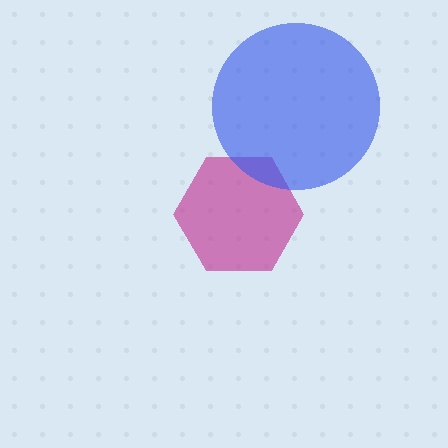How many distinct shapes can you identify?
There are 2 distinct shapes: a magenta hexagon, a blue circle.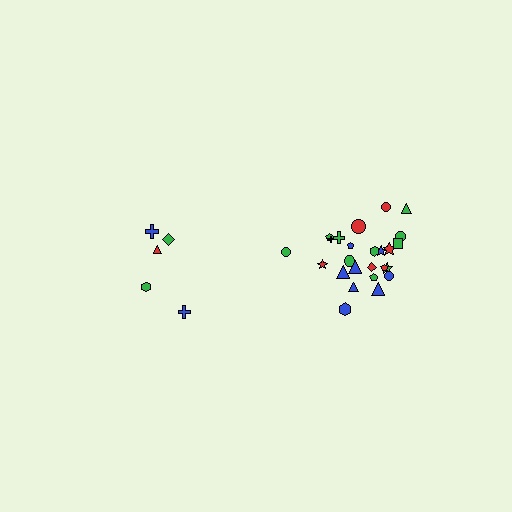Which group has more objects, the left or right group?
The right group.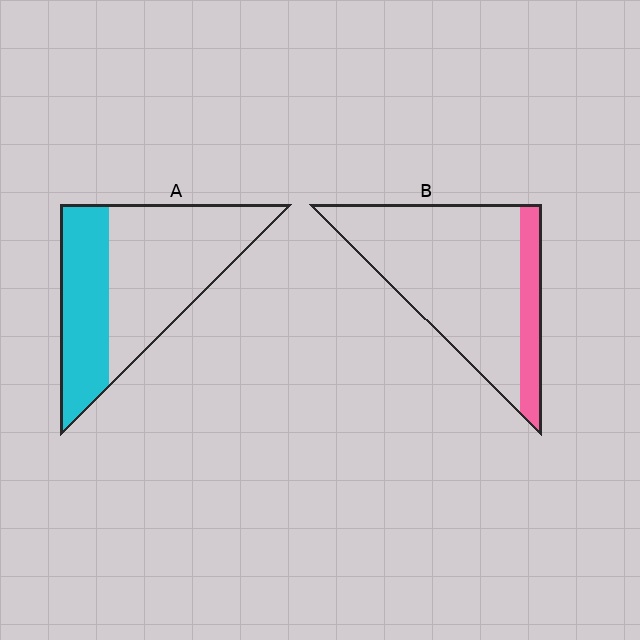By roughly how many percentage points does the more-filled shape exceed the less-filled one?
By roughly 20 percentage points (A over B).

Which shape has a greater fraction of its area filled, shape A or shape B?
Shape A.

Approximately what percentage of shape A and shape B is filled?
A is approximately 40% and B is approximately 20%.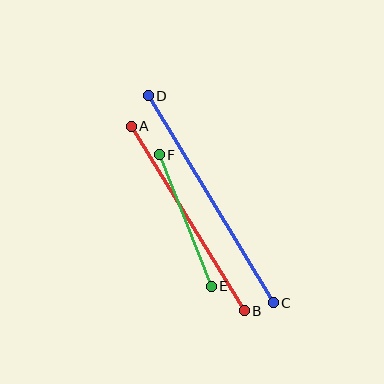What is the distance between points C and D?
The distance is approximately 242 pixels.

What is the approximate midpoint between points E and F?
The midpoint is at approximately (185, 221) pixels.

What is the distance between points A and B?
The distance is approximately 216 pixels.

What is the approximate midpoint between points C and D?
The midpoint is at approximately (211, 199) pixels.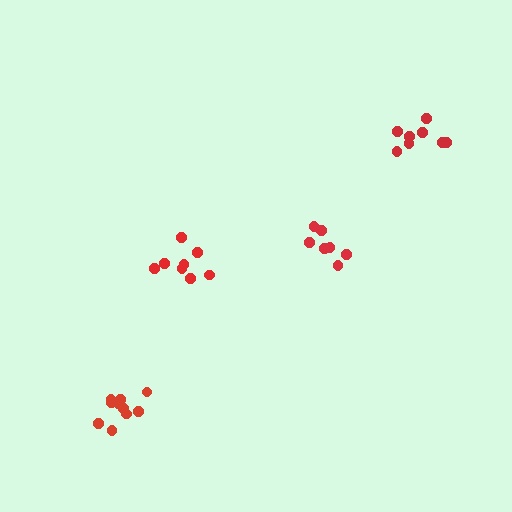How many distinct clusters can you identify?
There are 4 distinct clusters.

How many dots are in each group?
Group 1: 8 dots, Group 2: 10 dots, Group 3: 8 dots, Group 4: 7 dots (33 total).